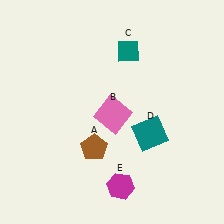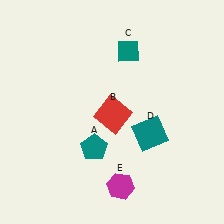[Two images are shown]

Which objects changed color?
A changed from brown to teal. B changed from pink to red.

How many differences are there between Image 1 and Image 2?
There are 2 differences between the two images.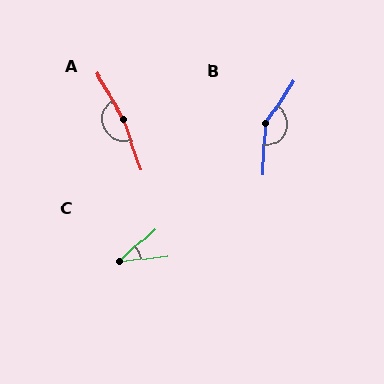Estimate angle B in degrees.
Approximately 149 degrees.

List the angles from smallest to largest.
C (36°), B (149°), A (168°).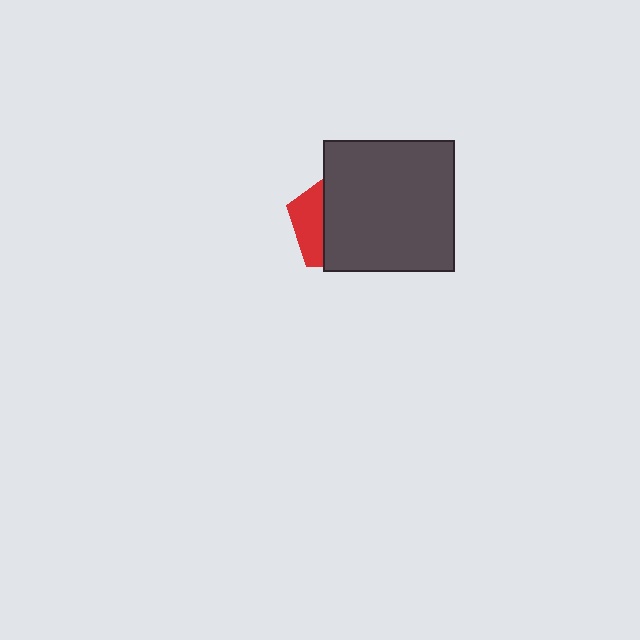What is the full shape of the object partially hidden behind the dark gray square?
The partially hidden object is a red pentagon.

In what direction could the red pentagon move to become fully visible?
The red pentagon could move left. That would shift it out from behind the dark gray square entirely.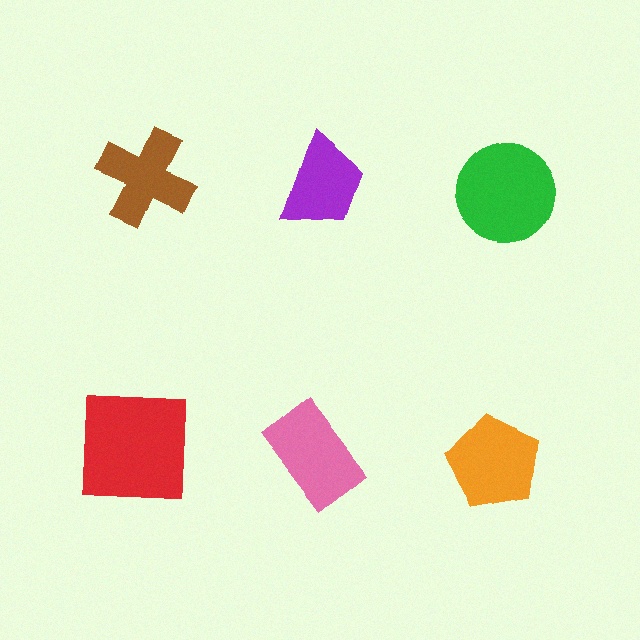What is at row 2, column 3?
An orange pentagon.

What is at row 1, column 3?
A green circle.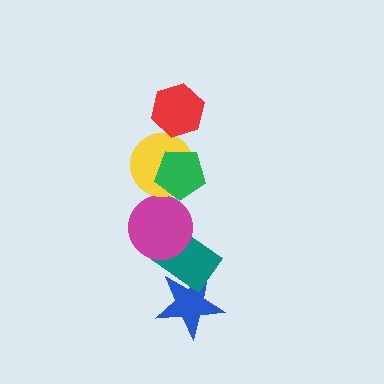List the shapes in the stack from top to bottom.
From top to bottom: the red hexagon, the green pentagon, the yellow circle, the magenta circle, the teal rectangle, the blue star.